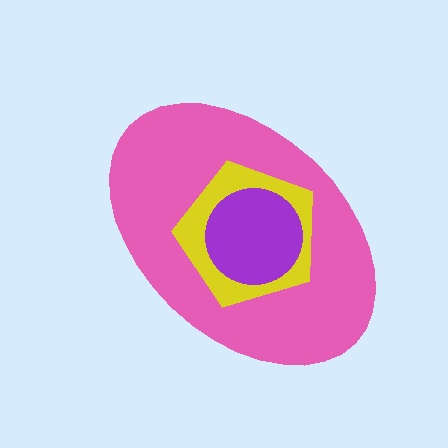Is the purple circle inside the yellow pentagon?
Yes.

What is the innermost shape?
The purple circle.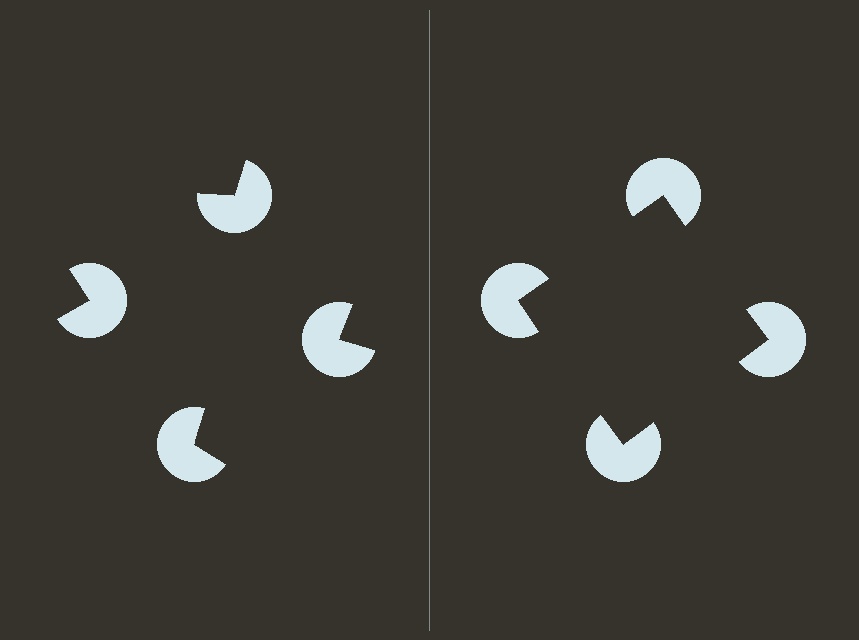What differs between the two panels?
The pac-man discs are positioned identically on both sides; only the wedge orientations differ. On the right they align to a square; on the left they are misaligned.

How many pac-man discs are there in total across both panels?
8 — 4 on each side.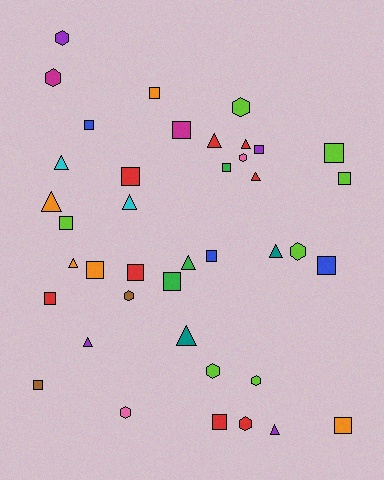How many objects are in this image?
There are 40 objects.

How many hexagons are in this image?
There are 10 hexagons.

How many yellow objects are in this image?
There are no yellow objects.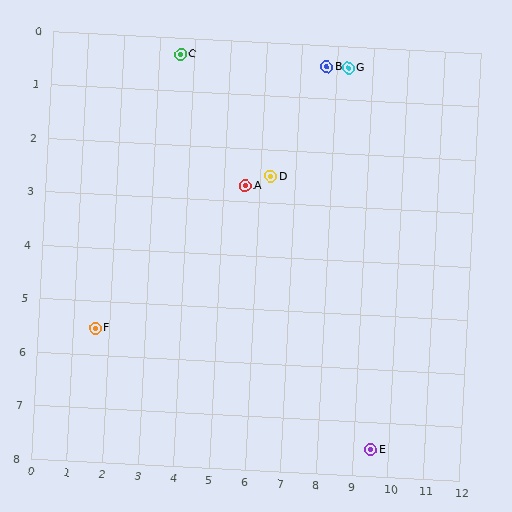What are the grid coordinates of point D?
Point D is at approximately (6.3, 2.5).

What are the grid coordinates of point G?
Point G is at approximately (8.3, 0.4).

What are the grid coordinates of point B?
Point B is at approximately (7.7, 0.4).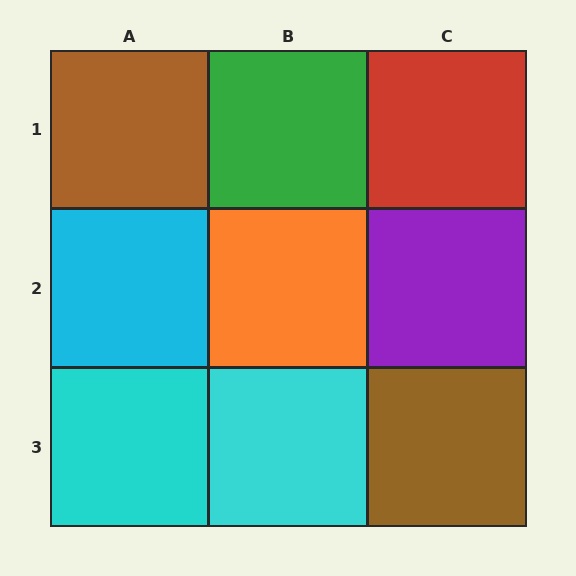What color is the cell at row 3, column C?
Brown.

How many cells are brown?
2 cells are brown.